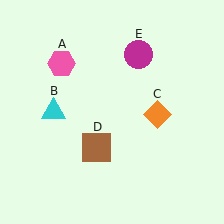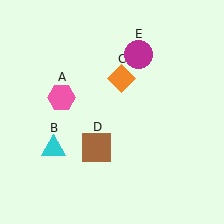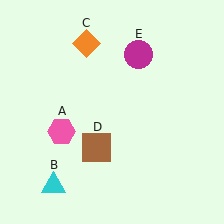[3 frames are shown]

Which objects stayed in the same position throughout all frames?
Brown square (object D) and magenta circle (object E) remained stationary.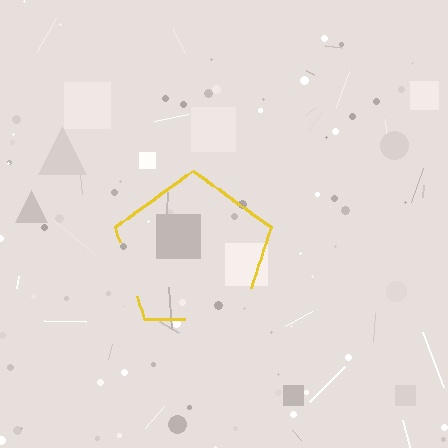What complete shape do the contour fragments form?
The contour fragments form a pentagon.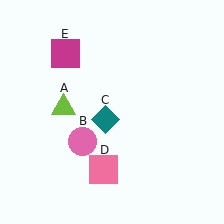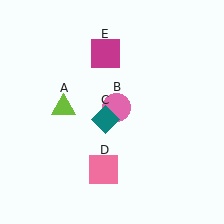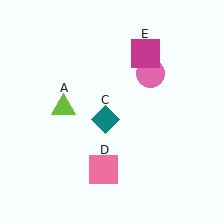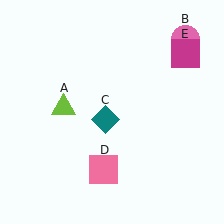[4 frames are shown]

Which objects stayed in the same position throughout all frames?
Lime triangle (object A) and teal diamond (object C) and pink square (object D) remained stationary.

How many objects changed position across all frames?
2 objects changed position: pink circle (object B), magenta square (object E).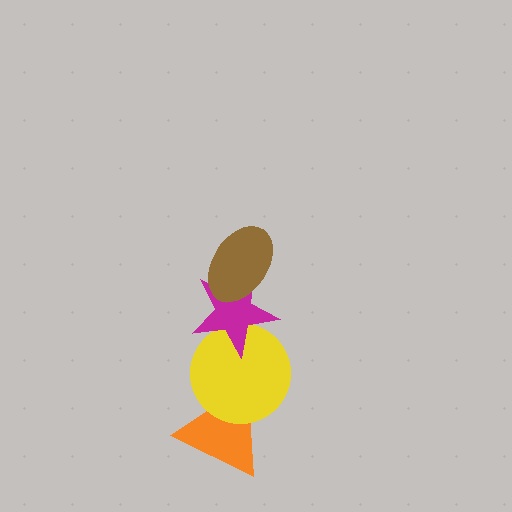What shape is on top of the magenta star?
The brown ellipse is on top of the magenta star.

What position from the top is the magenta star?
The magenta star is 2nd from the top.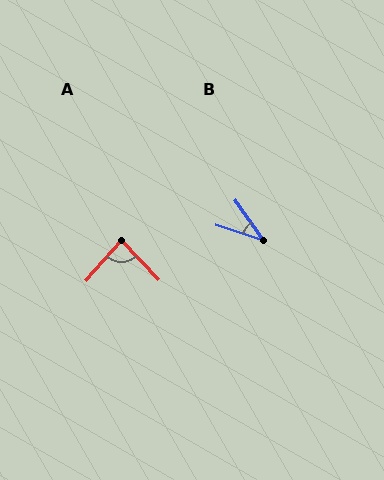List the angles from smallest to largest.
B (37°), A (85°).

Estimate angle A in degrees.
Approximately 85 degrees.